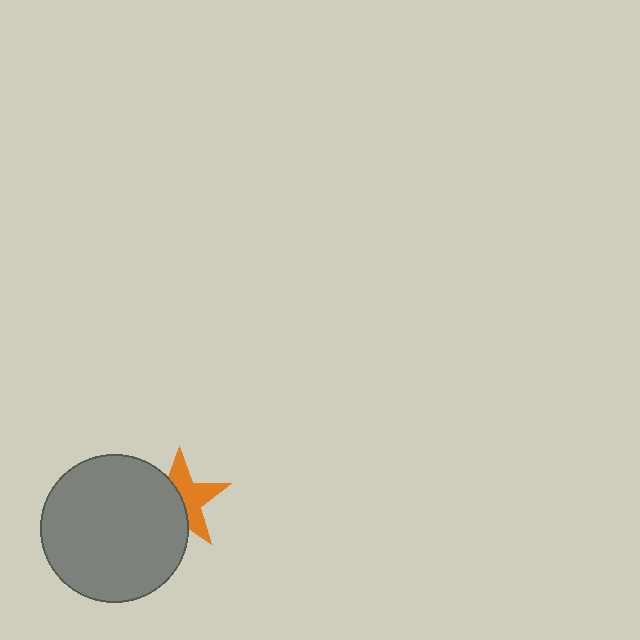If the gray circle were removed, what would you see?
You would see the complete orange star.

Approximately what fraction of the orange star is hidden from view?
Roughly 49% of the orange star is hidden behind the gray circle.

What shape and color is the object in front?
The object in front is a gray circle.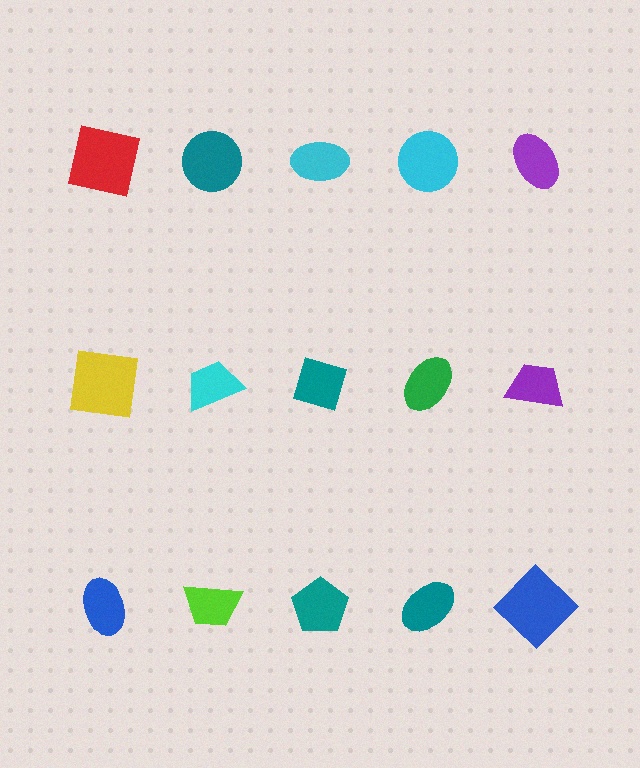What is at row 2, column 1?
A yellow square.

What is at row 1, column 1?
A red square.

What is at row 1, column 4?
A cyan circle.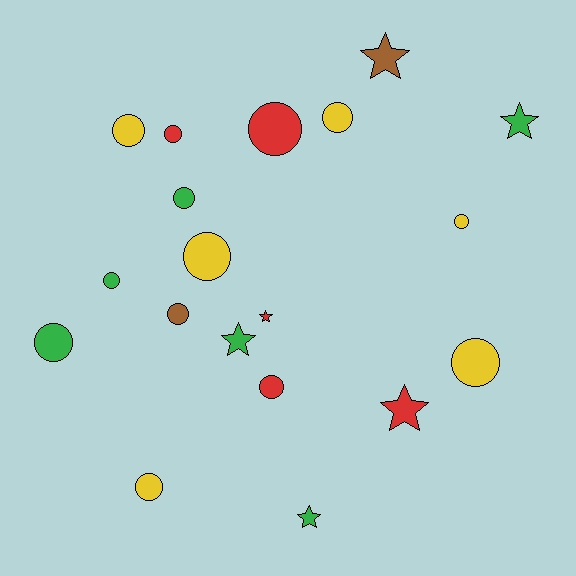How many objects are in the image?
There are 19 objects.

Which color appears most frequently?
Green, with 6 objects.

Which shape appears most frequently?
Circle, with 13 objects.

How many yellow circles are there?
There are 6 yellow circles.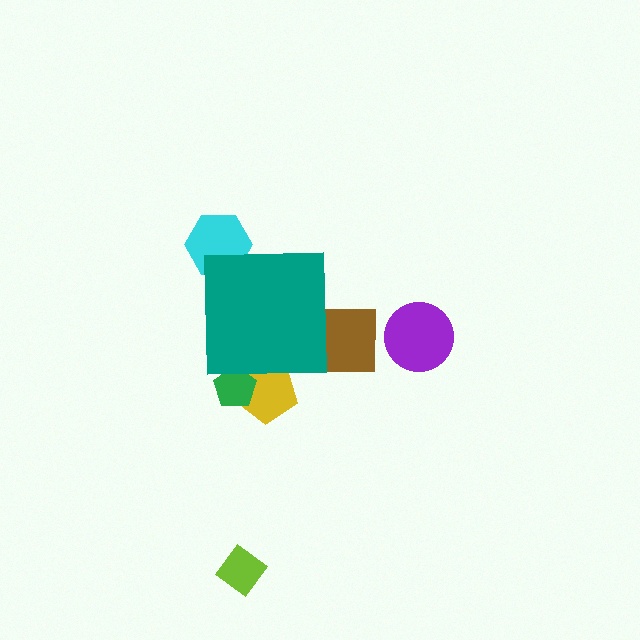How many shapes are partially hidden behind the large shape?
4 shapes are partially hidden.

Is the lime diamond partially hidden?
No, the lime diamond is fully visible.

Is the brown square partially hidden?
Yes, the brown square is partially hidden behind the teal square.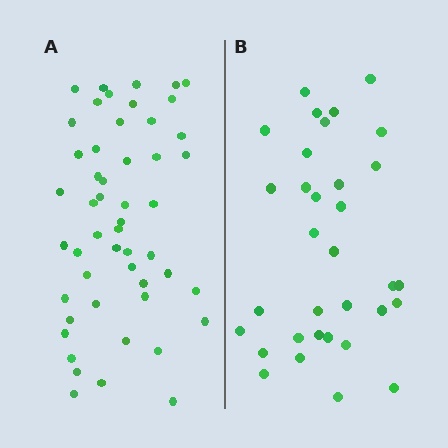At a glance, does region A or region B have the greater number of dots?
Region A (the left region) has more dots.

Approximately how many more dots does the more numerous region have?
Region A has approximately 20 more dots than region B.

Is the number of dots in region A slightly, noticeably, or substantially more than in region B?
Region A has substantially more. The ratio is roughly 1.5 to 1.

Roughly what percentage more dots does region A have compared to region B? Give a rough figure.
About 55% more.